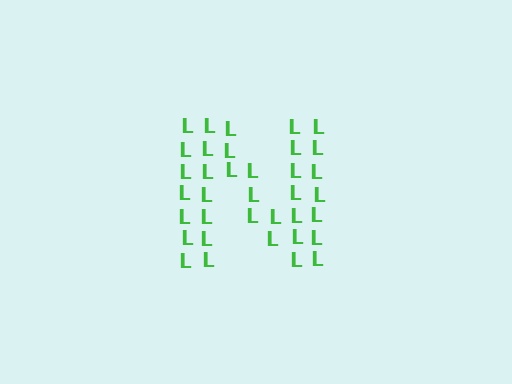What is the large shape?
The large shape is the letter N.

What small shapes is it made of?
It is made of small letter L's.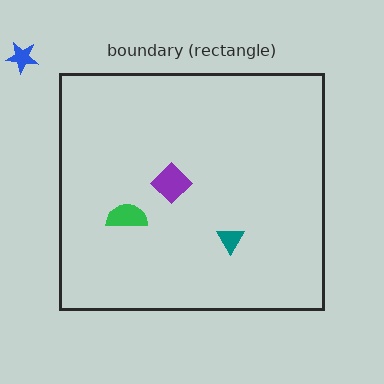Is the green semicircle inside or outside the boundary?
Inside.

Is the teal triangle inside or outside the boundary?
Inside.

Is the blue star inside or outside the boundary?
Outside.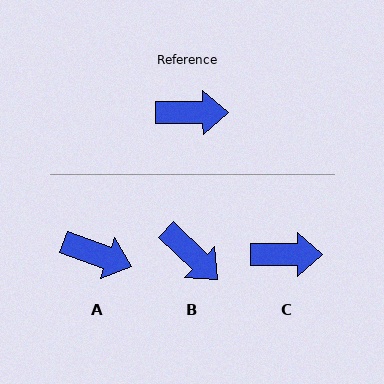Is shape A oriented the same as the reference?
No, it is off by about 20 degrees.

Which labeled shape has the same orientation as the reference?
C.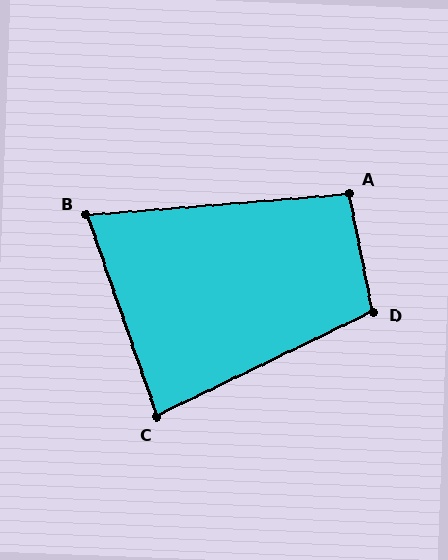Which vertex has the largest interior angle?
D, at approximately 104 degrees.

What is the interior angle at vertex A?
Approximately 97 degrees (obtuse).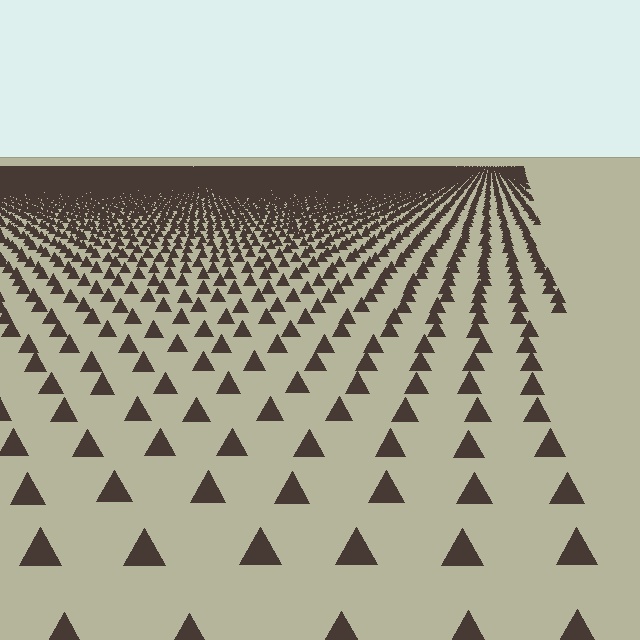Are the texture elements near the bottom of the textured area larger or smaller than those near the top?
Larger. Near the bottom, elements are closer to the viewer and appear at a bigger on-screen size.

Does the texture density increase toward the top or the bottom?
Density increases toward the top.